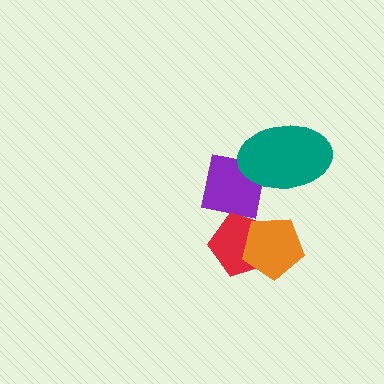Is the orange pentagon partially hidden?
No, no other shape covers it.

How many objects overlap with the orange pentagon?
1 object overlaps with the orange pentagon.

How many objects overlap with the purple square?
2 objects overlap with the purple square.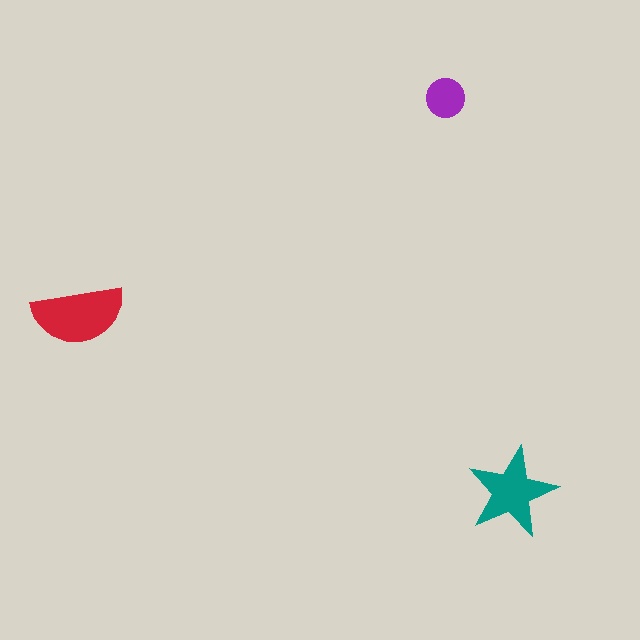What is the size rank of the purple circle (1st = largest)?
3rd.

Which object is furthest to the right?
The teal star is rightmost.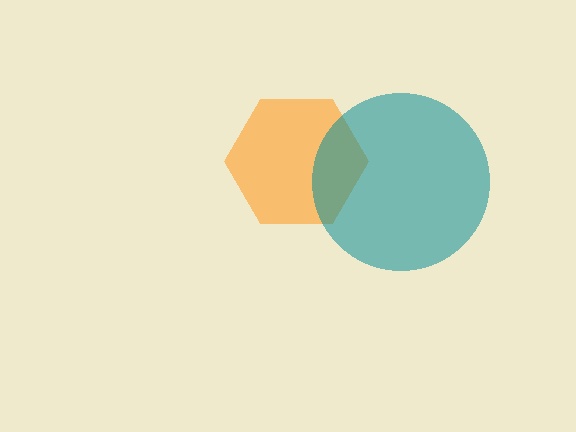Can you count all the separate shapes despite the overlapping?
Yes, there are 2 separate shapes.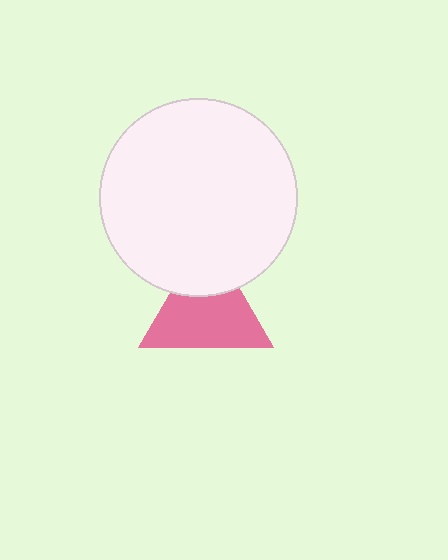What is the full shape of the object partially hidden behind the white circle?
The partially hidden object is a pink triangle.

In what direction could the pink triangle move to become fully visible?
The pink triangle could move down. That would shift it out from behind the white circle entirely.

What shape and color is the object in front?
The object in front is a white circle.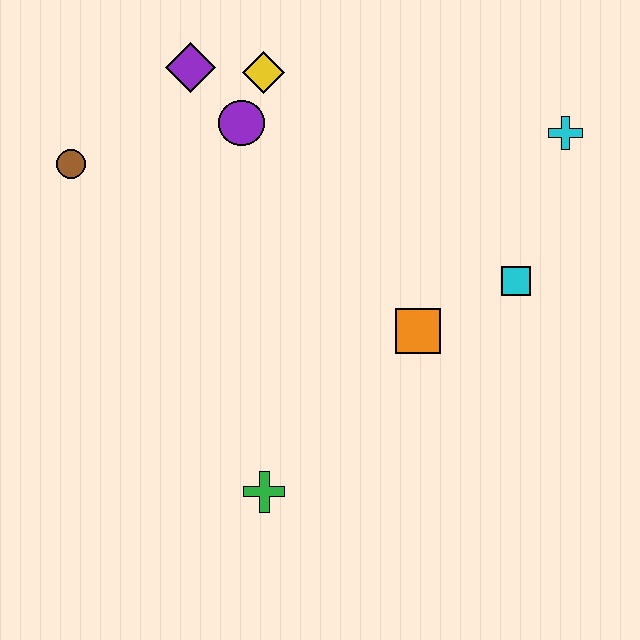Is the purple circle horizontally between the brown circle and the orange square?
Yes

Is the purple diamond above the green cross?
Yes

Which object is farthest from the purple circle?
The green cross is farthest from the purple circle.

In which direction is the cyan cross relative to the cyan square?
The cyan cross is above the cyan square.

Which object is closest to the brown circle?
The purple diamond is closest to the brown circle.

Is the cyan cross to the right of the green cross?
Yes